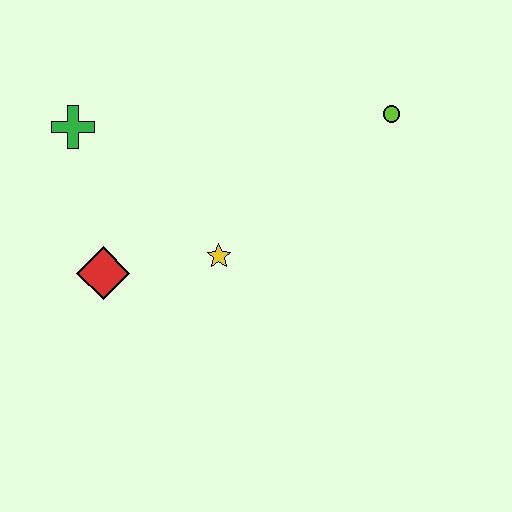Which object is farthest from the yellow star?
The lime circle is farthest from the yellow star.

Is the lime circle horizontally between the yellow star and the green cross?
No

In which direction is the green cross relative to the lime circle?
The green cross is to the left of the lime circle.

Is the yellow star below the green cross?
Yes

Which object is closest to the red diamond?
The yellow star is closest to the red diamond.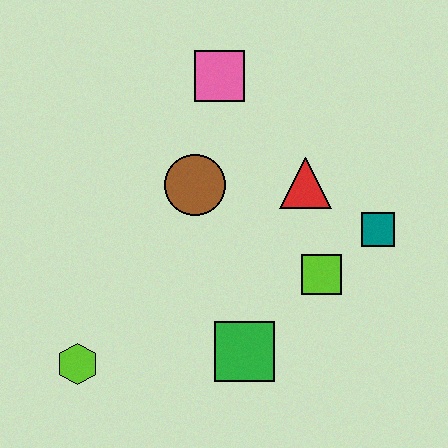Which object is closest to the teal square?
The lime square is closest to the teal square.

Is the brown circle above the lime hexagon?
Yes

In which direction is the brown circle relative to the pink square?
The brown circle is below the pink square.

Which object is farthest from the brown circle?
The lime hexagon is farthest from the brown circle.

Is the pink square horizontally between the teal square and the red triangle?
No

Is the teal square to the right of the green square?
Yes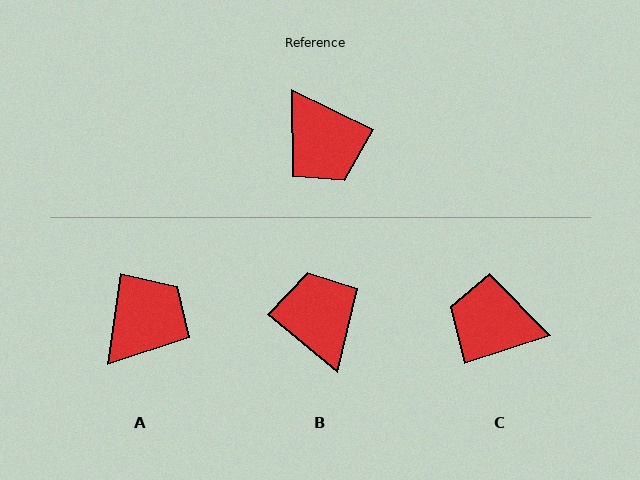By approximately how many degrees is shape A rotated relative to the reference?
Approximately 108 degrees counter-clockwise.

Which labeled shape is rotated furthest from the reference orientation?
B, about 166 degrees away.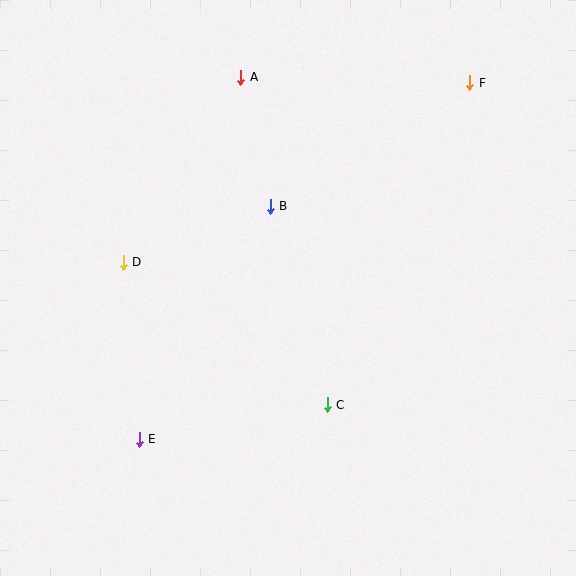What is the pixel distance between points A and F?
The distance between A and F is 229 pixels.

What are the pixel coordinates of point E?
Point E is at (139, 439).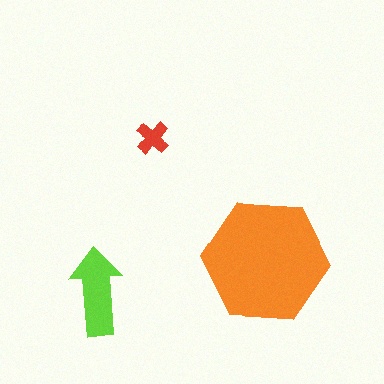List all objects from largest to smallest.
The orange hexagon, the lime arrow, the red cross.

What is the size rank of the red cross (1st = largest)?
3rd.